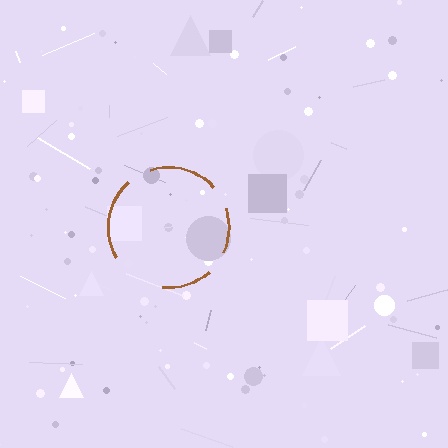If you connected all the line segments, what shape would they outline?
They would outline a circle.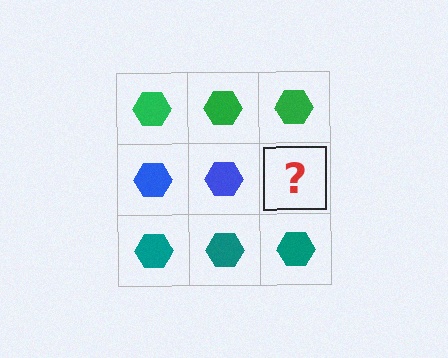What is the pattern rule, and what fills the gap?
The rule is that each row has a consistent color. The gap should be filled with a blue hexagon.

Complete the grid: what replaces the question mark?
The question mark should be replaced with a blue hexagon.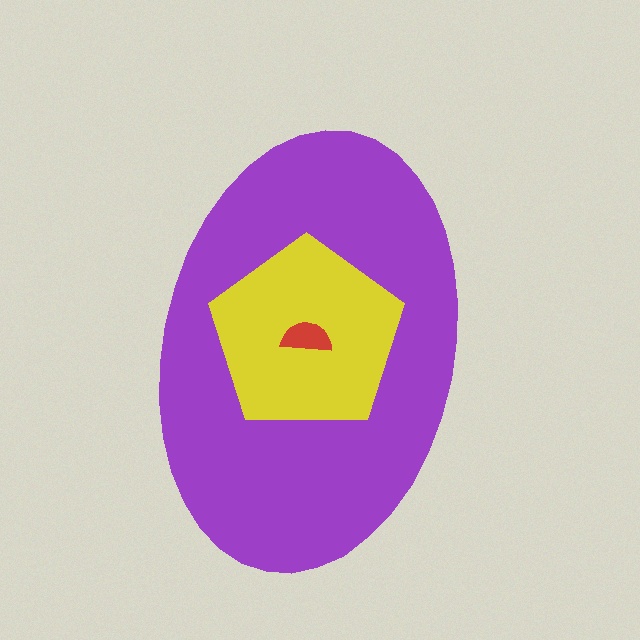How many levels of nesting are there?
3.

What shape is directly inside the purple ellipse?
The yellow pentagon.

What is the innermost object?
The red semicircle.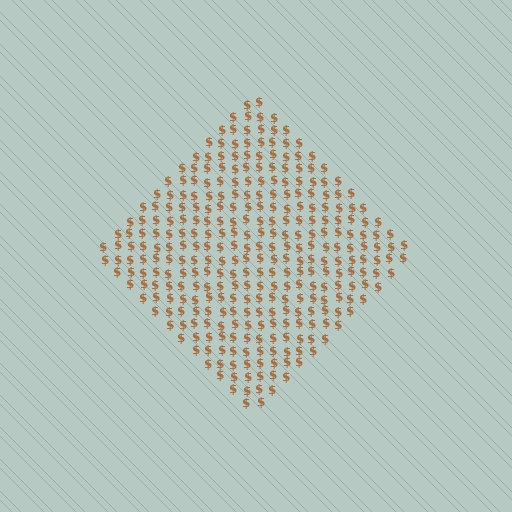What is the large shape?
The large shape is a diamond.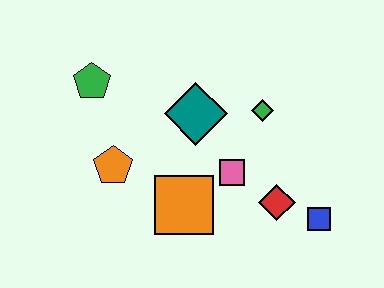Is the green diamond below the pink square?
No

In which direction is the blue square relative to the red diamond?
The blue square is to the right of the red diamond.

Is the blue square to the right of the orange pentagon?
Yes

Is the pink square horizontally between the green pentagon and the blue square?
Yes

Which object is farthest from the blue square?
The green pentagon is farthest from the blue square.